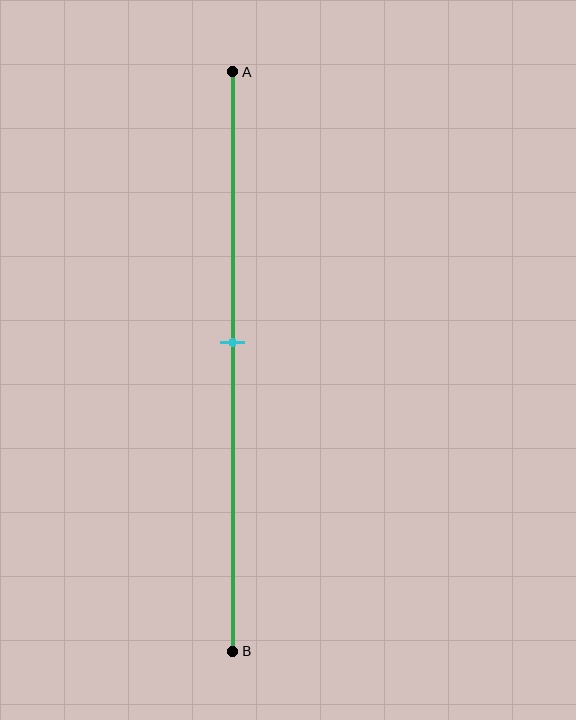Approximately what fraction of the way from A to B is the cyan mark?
The cyan mark is approximately 45% of the way from A to B.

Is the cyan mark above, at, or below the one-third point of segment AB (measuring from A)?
The cyan mark is below the one-third point of segment AB.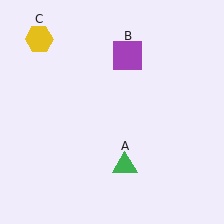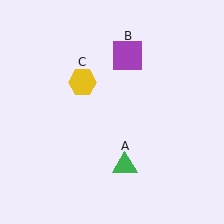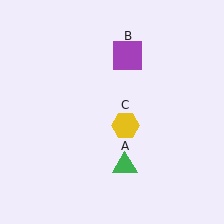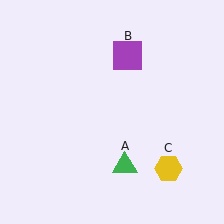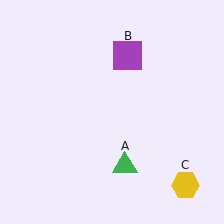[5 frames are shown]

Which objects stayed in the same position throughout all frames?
Green triangle (object A) and purple square (object B) remained stationary.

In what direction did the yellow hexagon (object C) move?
The yellow hexagon (object C) moved down and to the right.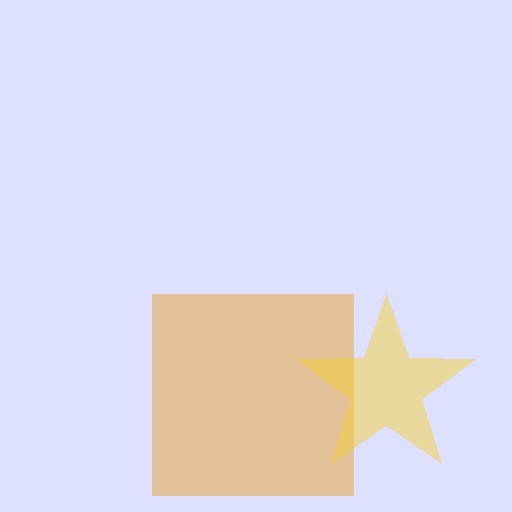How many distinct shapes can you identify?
There are 2 distinct shapes: an orange square, a yellow star.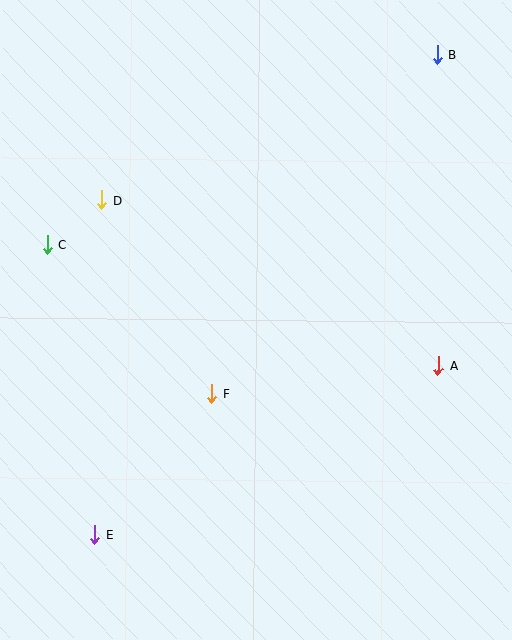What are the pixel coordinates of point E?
Point E is at (94, 535).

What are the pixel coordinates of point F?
Point F is at (212, 393).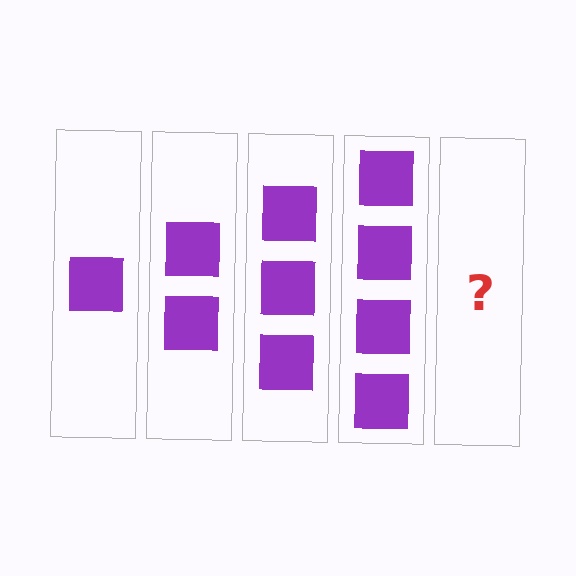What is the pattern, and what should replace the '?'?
The pattern is that each step adds one more square. The '?' should be 5 squares.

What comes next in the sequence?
The next element should be 5 squares.